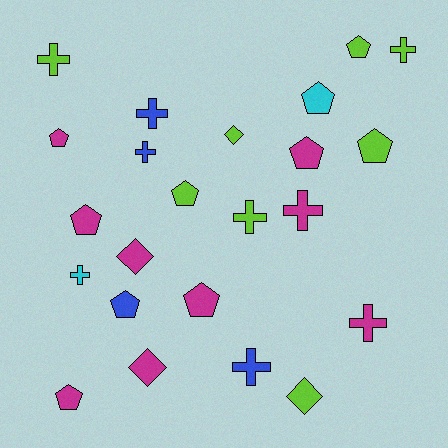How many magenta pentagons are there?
There are 5 magenta pentagons.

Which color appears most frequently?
Magenta, with 9 objects.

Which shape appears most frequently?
Pentagon, with 10 objects.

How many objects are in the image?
There are 23 objects.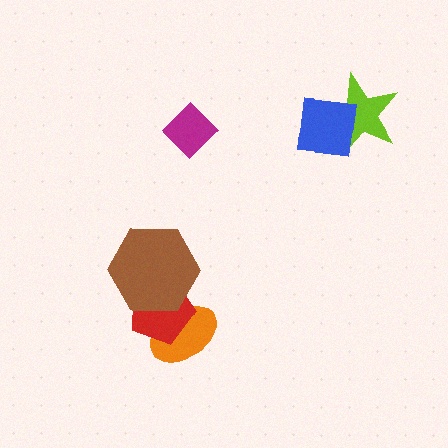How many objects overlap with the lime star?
1 object overlaps with the lime star.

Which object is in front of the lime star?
The blue square is in front of the lime star.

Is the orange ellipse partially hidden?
Yes, it is partially covered by another shape.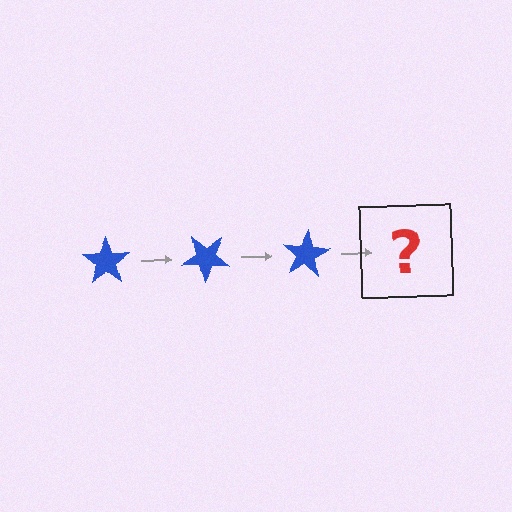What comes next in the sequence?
The next element should be a blue star rotated 120 degrees.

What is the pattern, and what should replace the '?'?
The pattern is that the star rotates 40 degrees each step. The '?' should be a blue star rotated 120 degrees.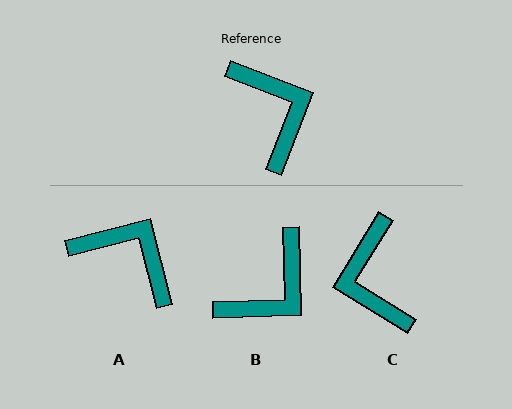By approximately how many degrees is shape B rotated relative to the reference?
Approximately 67 degrees clockwise.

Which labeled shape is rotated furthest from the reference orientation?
C, about 170 degrees away.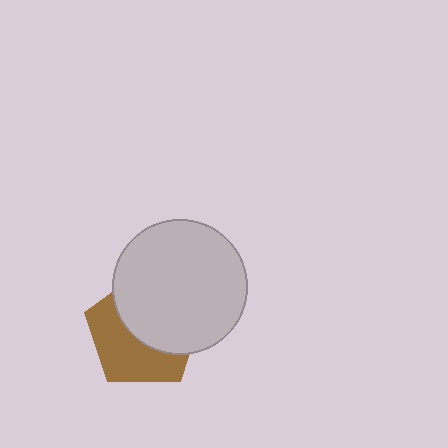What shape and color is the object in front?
The object in front is a light gray circle.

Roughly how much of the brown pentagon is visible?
About half of it is visible (roughly 47%).